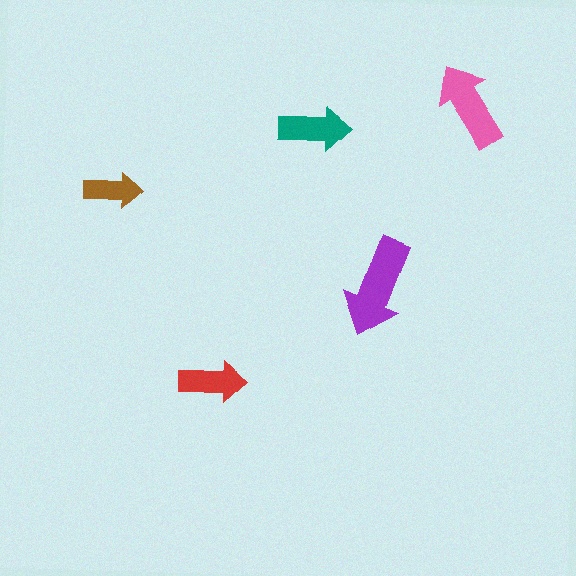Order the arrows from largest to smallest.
the purple one, the pink one, the teal one, the red one, the brown one.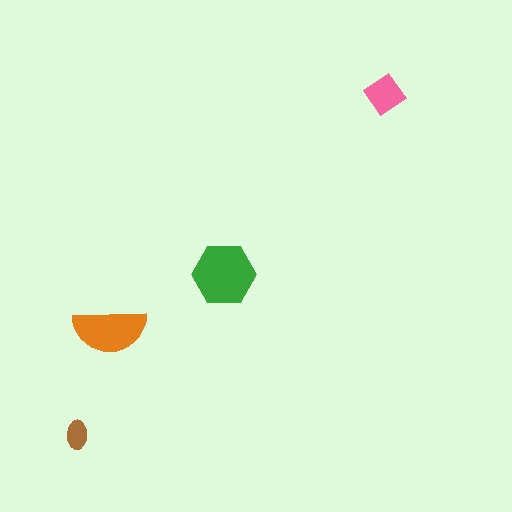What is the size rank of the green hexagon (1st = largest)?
1st.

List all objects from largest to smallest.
The green hexagon, the orange semicircle, the pink diamond, the brown ellipse.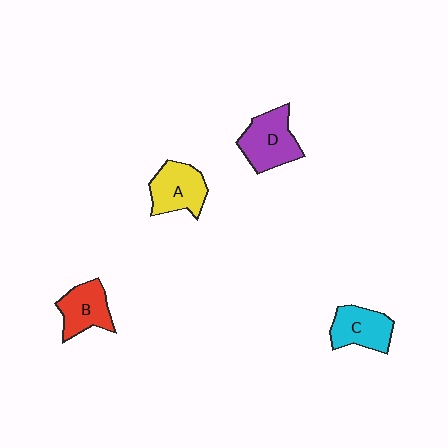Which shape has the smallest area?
Shape B (red).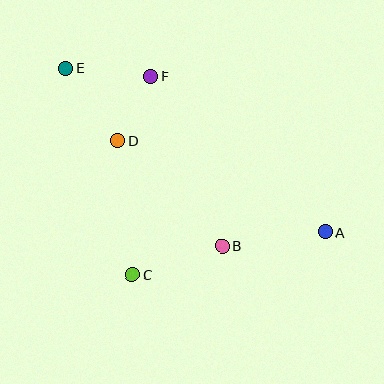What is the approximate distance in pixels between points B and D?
The distance between B and D is approximately 149 pixels.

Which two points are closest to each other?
Points D and F are closest to each other.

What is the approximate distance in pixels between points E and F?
The distance between E and F is approximately 85 pixels.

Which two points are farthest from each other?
Points A and E are farthest from each other.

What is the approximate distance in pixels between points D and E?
The distance between D and E is approximately 89 pixels.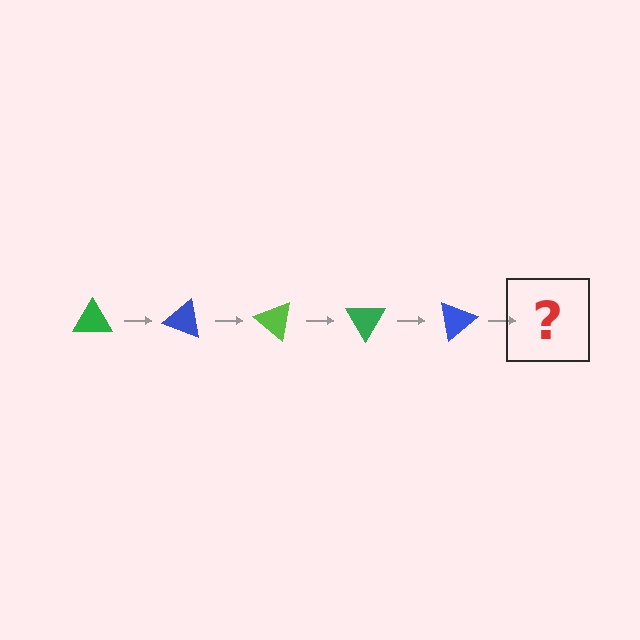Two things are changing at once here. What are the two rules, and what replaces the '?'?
The two rules are that it rotates 20 degrees each step and the color cycles through green, blue, and lime. The '?' should be a lime triangle, rotated 100 degrees from the start.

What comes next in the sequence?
The next element should be a lime triangle, rotated 100 degrees from the start.